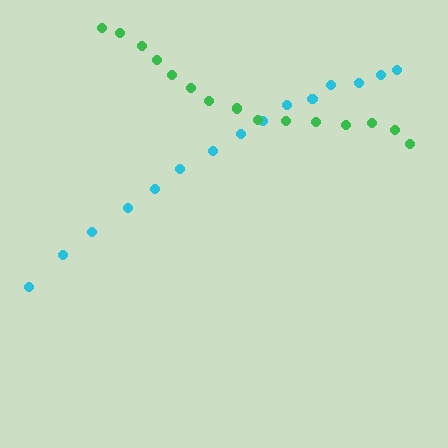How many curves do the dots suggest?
There are 2 distinct paths.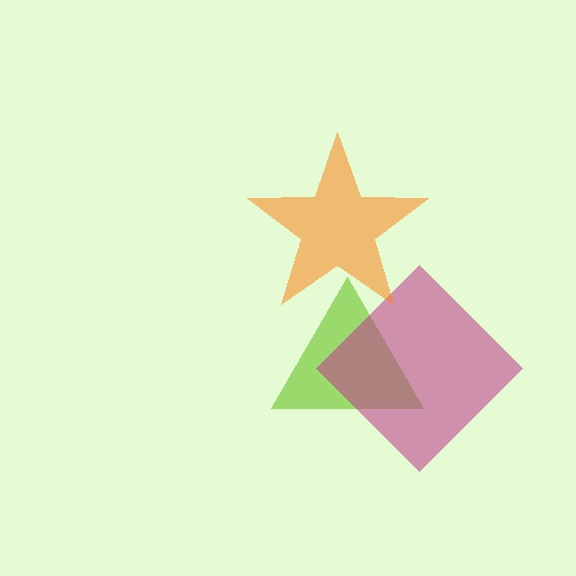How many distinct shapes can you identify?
There are 3 distinct shapes: a lime triangle, a magenta diamond, an orange star.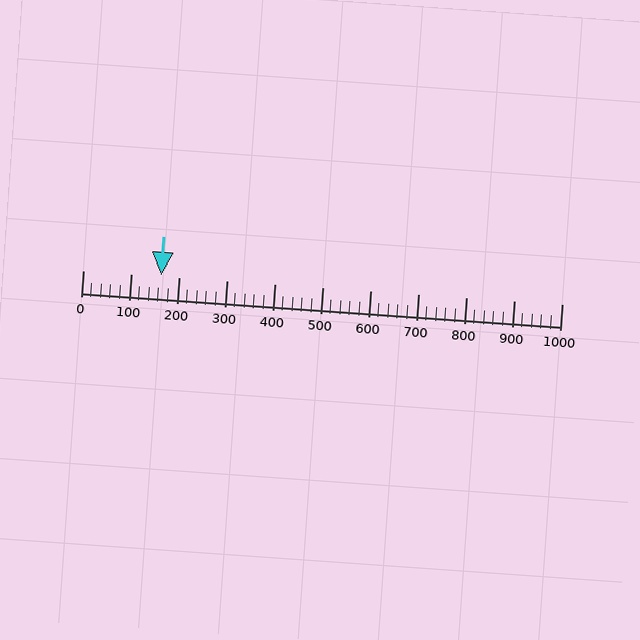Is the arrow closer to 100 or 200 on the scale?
The arrow is closer to 200.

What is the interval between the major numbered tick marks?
The major tick marks are spaced 100 units apart.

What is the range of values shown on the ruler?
The ruler shows values from 0 to 1000.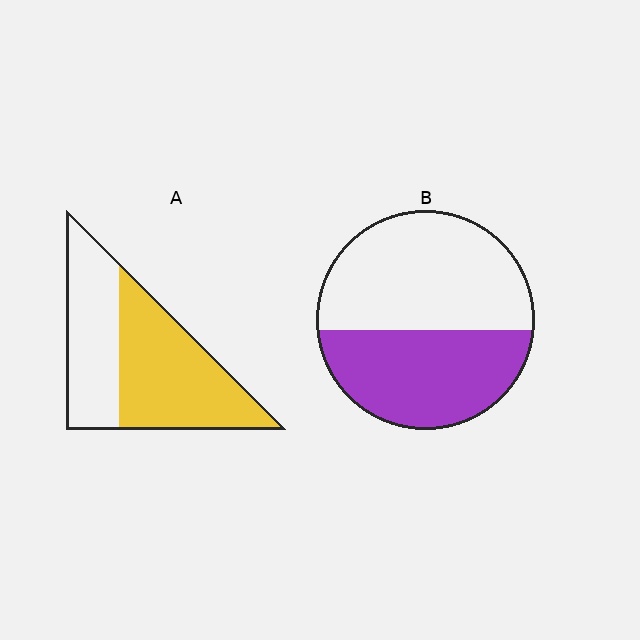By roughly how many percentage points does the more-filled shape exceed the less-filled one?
By roughly 15 percentage points (A over B).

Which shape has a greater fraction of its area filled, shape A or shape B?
Shape A.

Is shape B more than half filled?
No.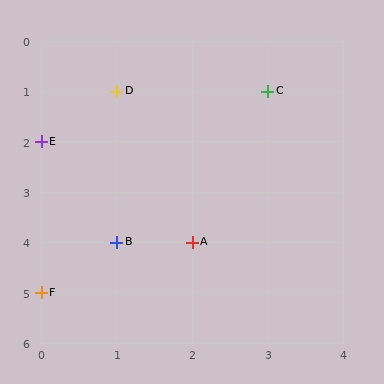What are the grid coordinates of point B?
Point B is at grid coordinates (1, 4).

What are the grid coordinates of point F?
Point F is at grid coordinates (0, 5).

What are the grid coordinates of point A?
Point A is at grid coordinates (2, 4).